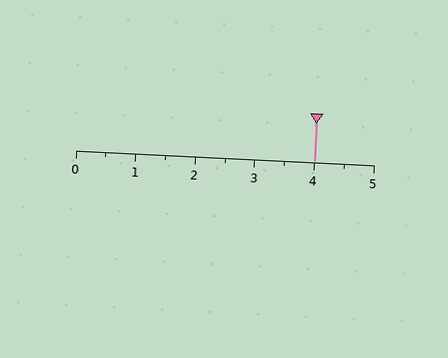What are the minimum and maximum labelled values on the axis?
The axis runs from 0 to 5.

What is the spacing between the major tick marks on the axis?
The major ticks are spaced 1 apart.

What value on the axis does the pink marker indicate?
The marker indicates approximately 4.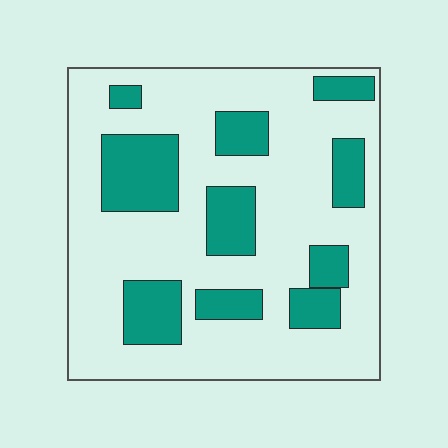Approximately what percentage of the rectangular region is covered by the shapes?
Approximately 25%.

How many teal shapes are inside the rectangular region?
10.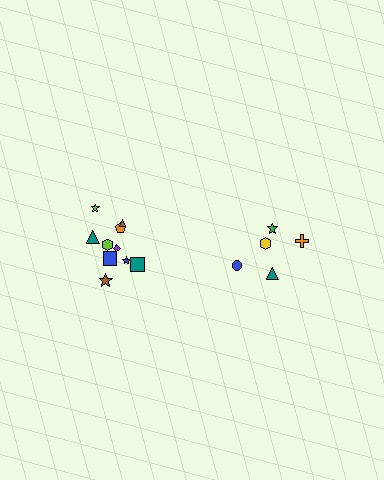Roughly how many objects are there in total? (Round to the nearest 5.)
Roughly 15 objects in total.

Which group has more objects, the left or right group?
The left group.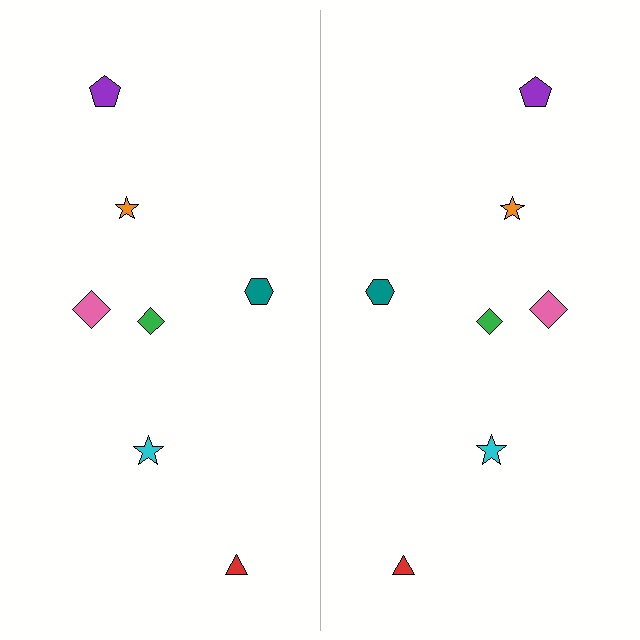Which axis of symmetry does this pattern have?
The pattern has a vertical axis of symmetry running through the center of the image.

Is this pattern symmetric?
Yes, this pattern has bilateral (reflection) symmetry.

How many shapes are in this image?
There are 14 shapes in this image.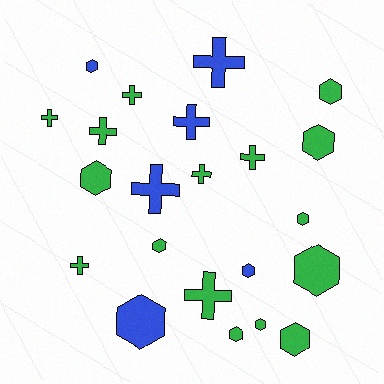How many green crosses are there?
There are 7 green crosses.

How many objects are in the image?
There are 22 objects.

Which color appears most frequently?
Green, with 16 objects.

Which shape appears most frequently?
Hexagon, with 12 objects.